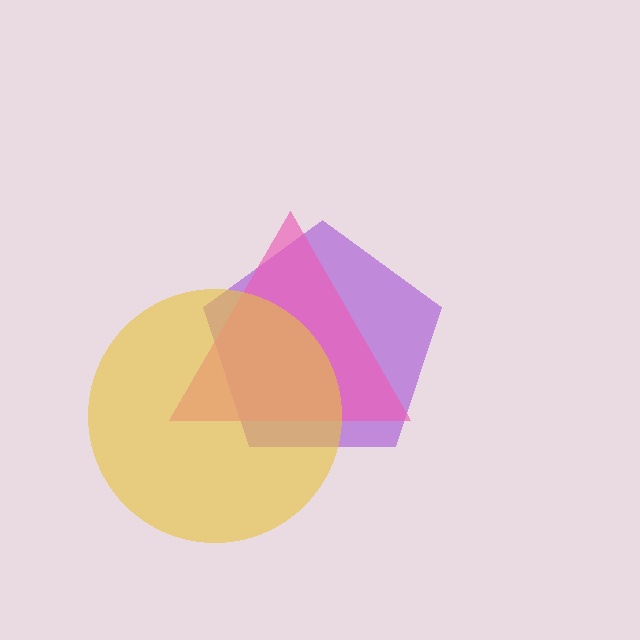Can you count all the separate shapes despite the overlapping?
Yes, there are 3 separate shapes.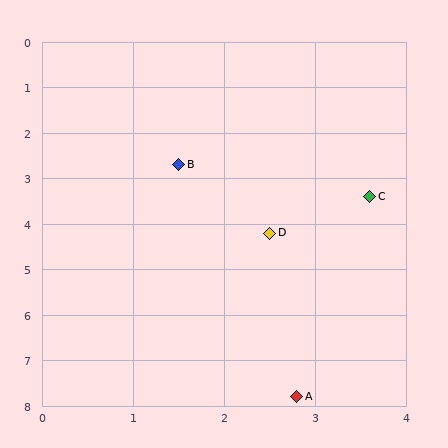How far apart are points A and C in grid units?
Points A and C are about 4.5 grid units apart.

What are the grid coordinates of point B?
Point B is at approximately (1.5, 2.7).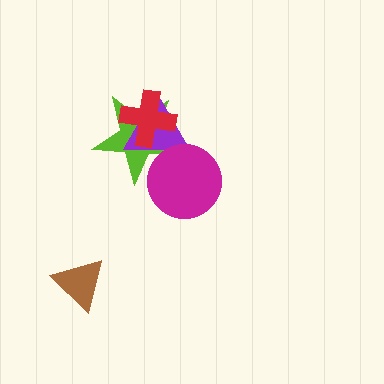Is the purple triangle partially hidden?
Yes, it is partially covered by another shape.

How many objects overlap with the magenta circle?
2 objects overlap with the magenta circle.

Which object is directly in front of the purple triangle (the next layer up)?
The red cross is directly in front of the purple triangle.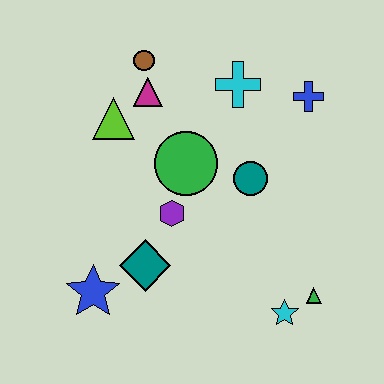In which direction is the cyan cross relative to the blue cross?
The cyan cross is to the left of the blue cross.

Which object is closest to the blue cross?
The cyan cross is closest to the blue cross.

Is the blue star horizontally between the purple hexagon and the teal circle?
No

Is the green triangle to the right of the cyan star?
Yes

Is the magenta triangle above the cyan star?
Yes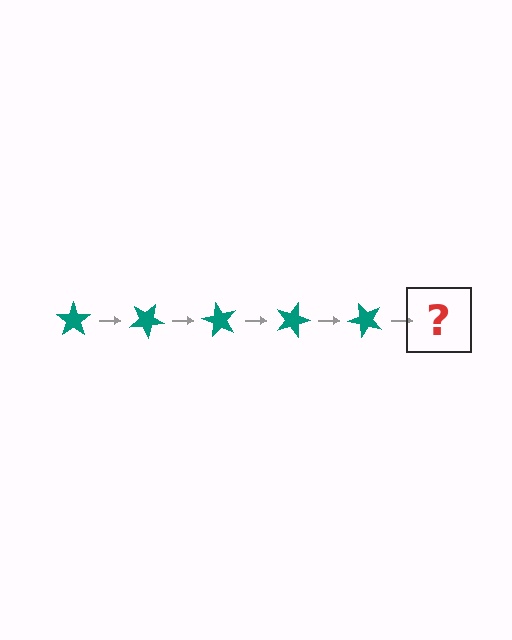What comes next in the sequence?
The next element should be a teal star rotated 150 degrees.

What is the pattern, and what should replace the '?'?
The pattern is that the star rotates 30 degrees each step. The '?' should be a teal star rotated 150 degrees.